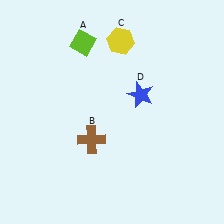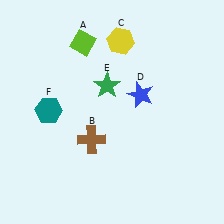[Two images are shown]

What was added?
A green star (E), a teal hexagon (F) were added in Image 2.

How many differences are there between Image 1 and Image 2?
There are 2 differences between the two images.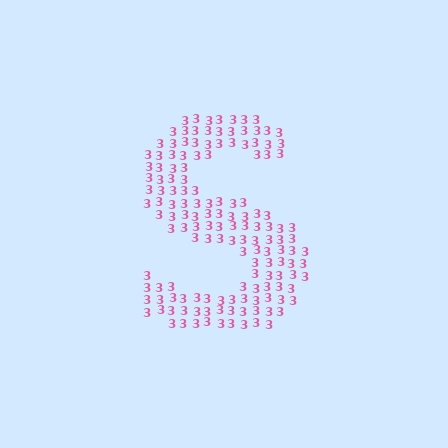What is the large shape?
The large shape is the letter S.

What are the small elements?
The small elements are digit 3's.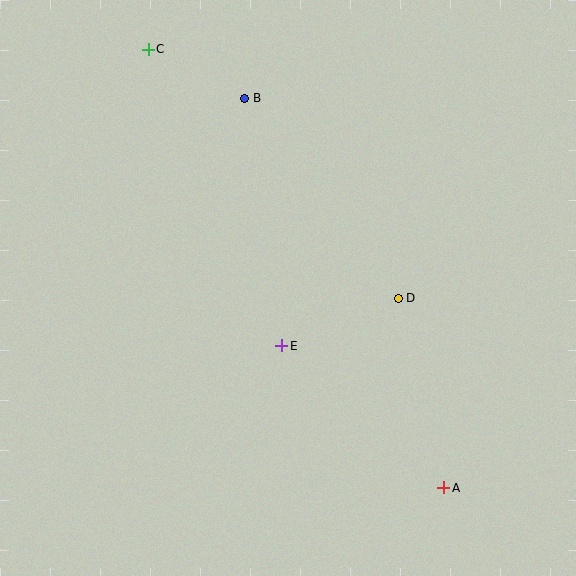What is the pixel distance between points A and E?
The distance between A and E is 215 pixels.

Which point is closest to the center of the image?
Point E at (282, 346) is closest to the center.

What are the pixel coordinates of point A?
Point A is at (444, 488).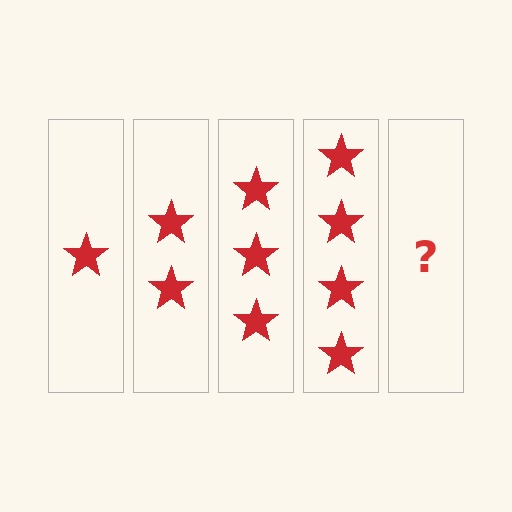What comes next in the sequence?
The next element should be 5 stars.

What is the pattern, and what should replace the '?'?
The pattern is that each step adds one more star. The '?' should be 5 stars.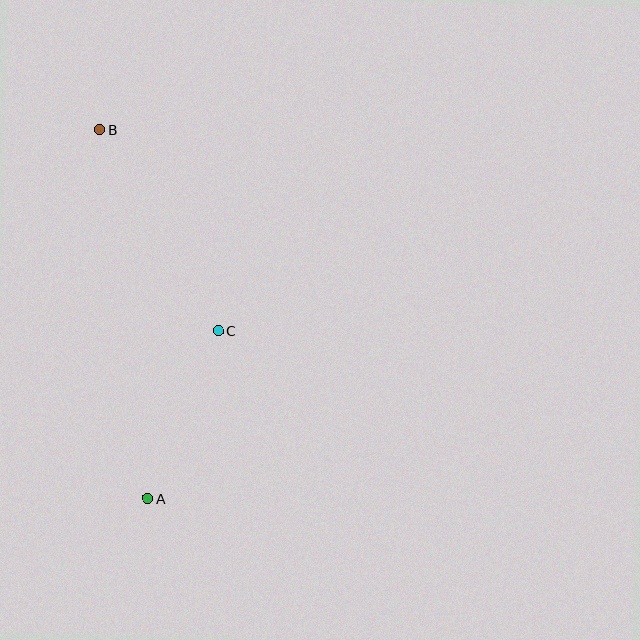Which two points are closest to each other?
Points A and C are closest to each other.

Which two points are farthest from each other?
Points A and B are farthest from each other.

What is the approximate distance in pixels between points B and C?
The distance between B and C is approximately 233 pixels.